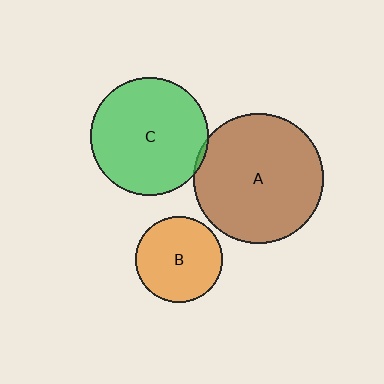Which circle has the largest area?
Circle A (brown).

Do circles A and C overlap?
Yes.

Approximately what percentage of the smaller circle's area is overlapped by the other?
Approximately 5%.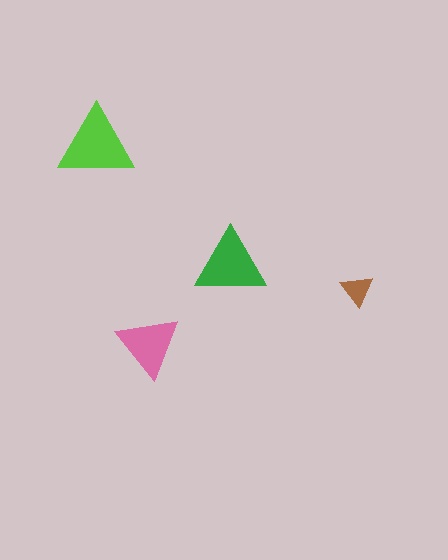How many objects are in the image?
There are 4 objects in the image.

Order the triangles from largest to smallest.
the lime one, the green one, the pink one, the brown one.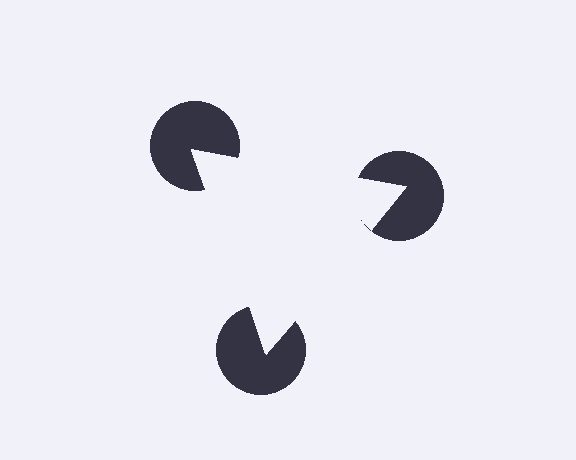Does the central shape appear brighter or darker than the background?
It typically appears slightly brighter than the background, even though no actual brightness change is drawn.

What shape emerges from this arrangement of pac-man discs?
An illusory triangle — its edges are inferred from the aligned wedge cuts in the pac-man discs, not physically drawn.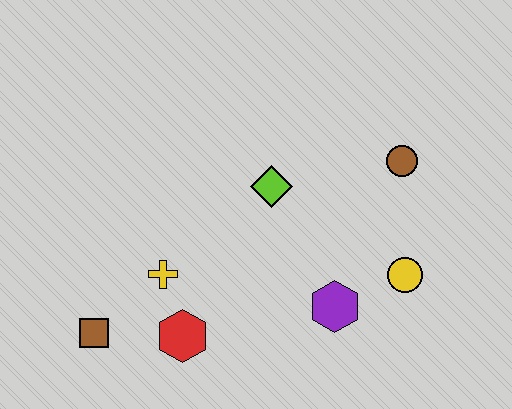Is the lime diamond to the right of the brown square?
Yes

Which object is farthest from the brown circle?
The brown square is farthest from the brown circle.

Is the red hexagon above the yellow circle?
No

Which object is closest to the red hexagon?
The yellow cross is closest to the red hexagon.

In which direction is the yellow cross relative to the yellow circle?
The yellow cross is to the left of the yellow circle.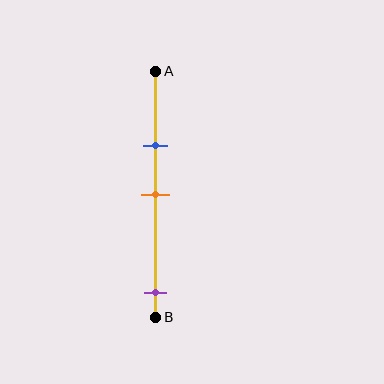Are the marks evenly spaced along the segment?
No, the marks are not evenly spaced.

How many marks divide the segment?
There are 3 marks dividing the segment.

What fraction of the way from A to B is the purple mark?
The purple mark is approximately 90% (0.9) of the way from A to B.